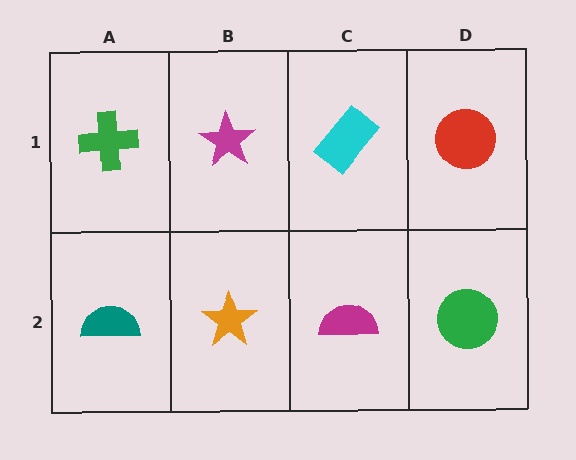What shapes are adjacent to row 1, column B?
An orange star (row 2, column B), a green cross (row 1, column A), a cyan rectangle (row 1, column C).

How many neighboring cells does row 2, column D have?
2.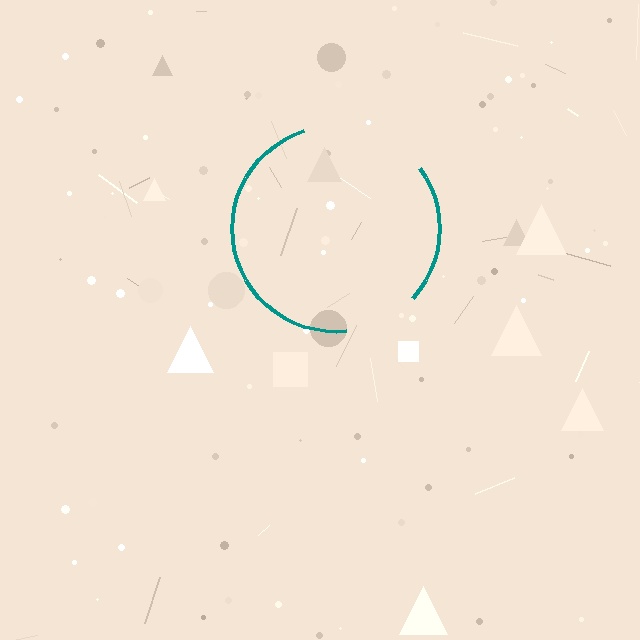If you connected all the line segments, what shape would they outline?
They would outline a circle.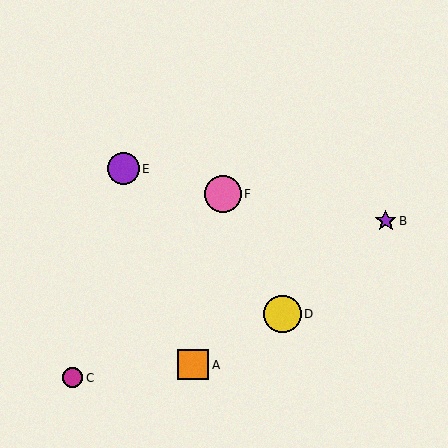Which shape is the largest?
The yellow circle (labeled D) is the largest.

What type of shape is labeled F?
Shape F is a pink circle.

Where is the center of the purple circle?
The center of the purple circle is at (124, 169).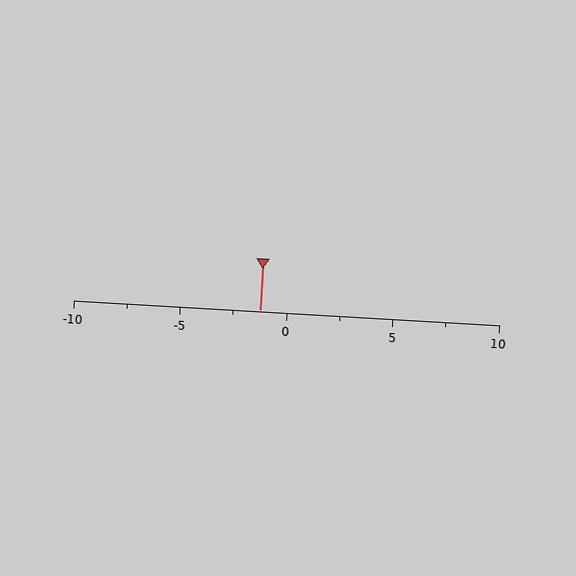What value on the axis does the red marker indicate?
The marker indicates approximately -1.2.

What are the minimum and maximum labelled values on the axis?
The axis runs from -10 to 10.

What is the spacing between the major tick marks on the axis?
The major ticks are spaced 5 apart.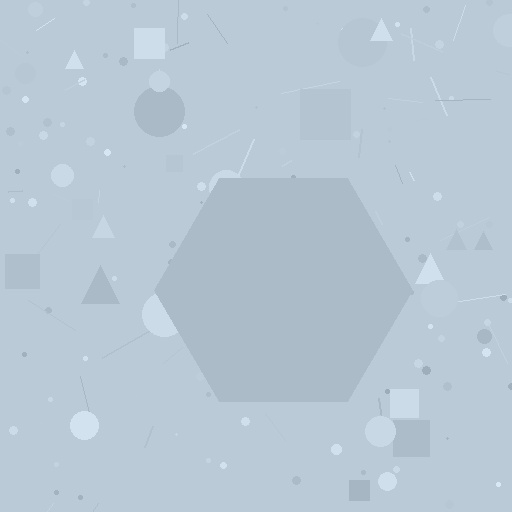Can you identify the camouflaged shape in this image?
The camouflaged shape is a hexagon.